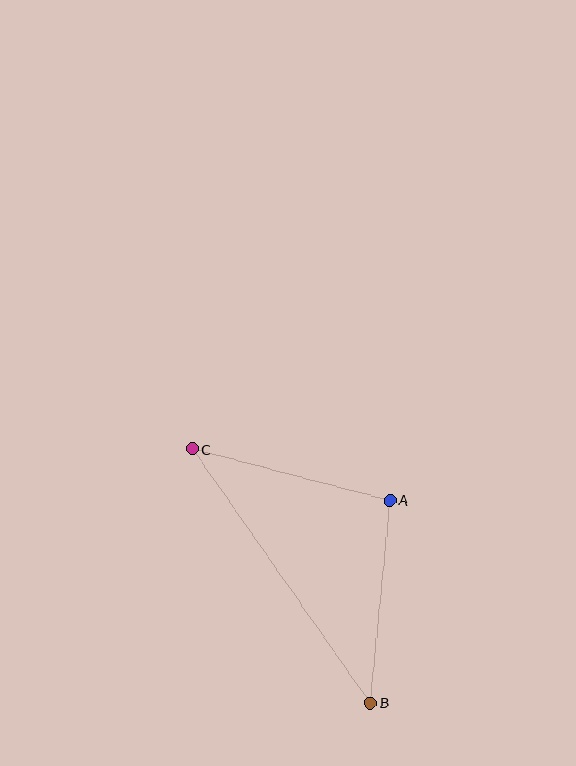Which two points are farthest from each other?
Points B and C are farthest from each other.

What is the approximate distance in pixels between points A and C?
The distance between A and C is approximately 204 pixels.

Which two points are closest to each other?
Points A and B are closest to each other.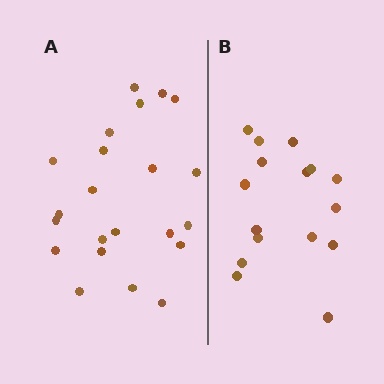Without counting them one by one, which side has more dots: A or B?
Region A (the left region) has more dots.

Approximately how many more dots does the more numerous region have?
Region A has about 6 more dots than region B.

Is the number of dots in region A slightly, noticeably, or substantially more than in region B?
Region A has noticeably more, but not dramatically so. The ratio is roughly 1.4 to 1.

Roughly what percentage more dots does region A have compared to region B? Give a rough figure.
About 40% more.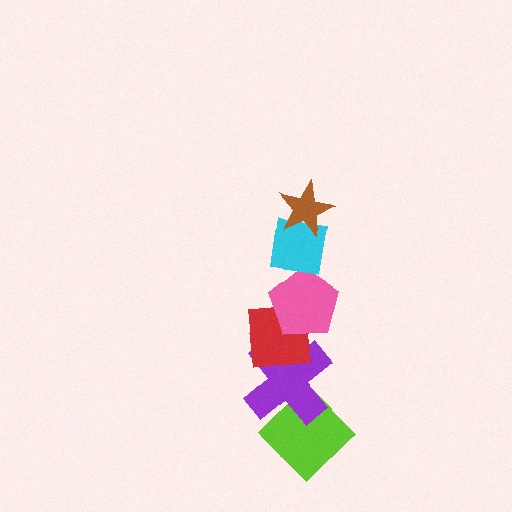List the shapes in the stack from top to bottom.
From top to bottom: the brown star, the cyan square, the pink pentagon, the red square, the purple cross, the lime diamond.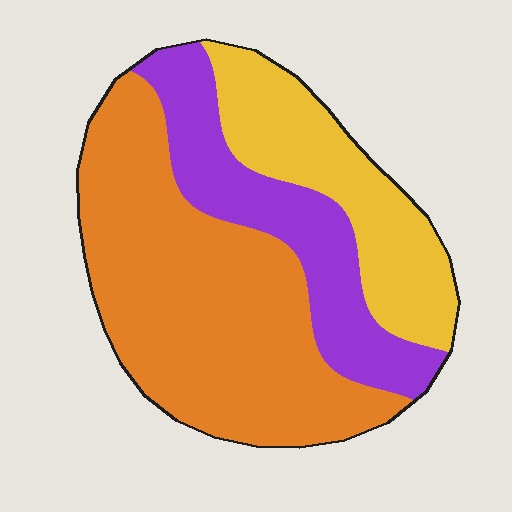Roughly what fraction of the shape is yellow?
Yellow covers roughly 25% of the shape.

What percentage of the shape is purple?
Purple takes up about one quarter (1/4) of the shape.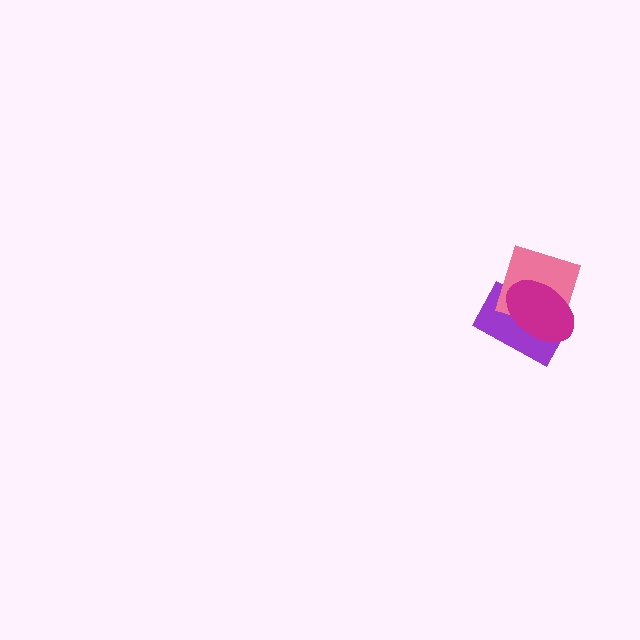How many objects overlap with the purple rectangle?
2 objects overlap with the purple rectangle.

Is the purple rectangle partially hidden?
Yes, it is partially covered by another shape.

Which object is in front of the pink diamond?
The magenta ellipse is in front of the pink diamond.